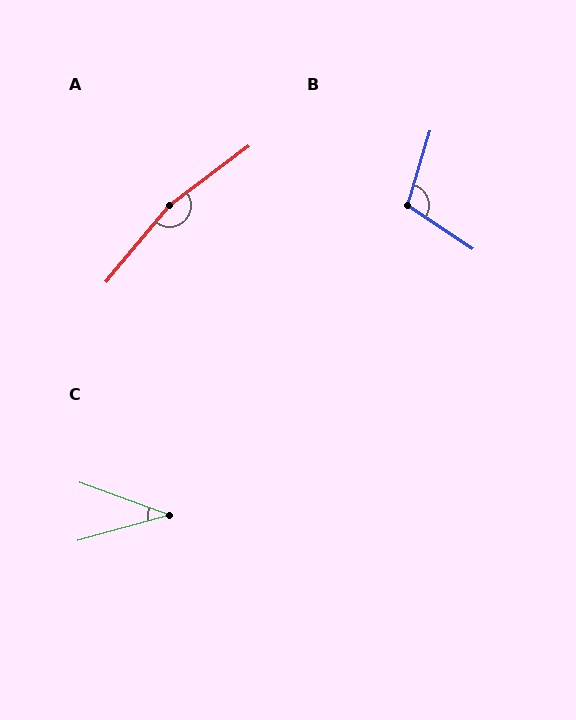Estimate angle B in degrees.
Approximately 107 degrees.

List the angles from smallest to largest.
C (36°), B (107°), A (166°).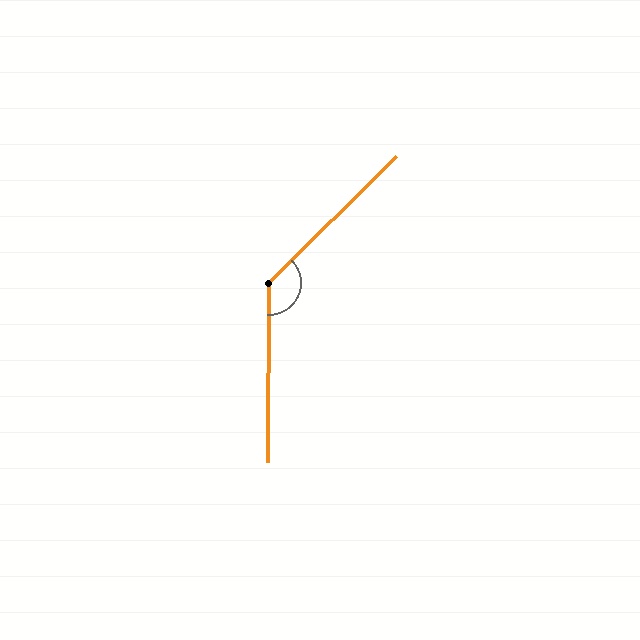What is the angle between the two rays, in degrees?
Approximately 135 degrees.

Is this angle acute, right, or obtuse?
It is obtuse.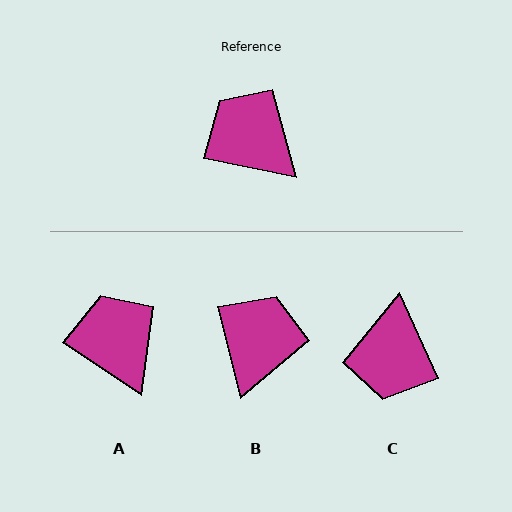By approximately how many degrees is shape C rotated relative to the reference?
Approximately 126 degrees counter-clockwise.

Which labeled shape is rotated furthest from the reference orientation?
C, about 126 degrees away.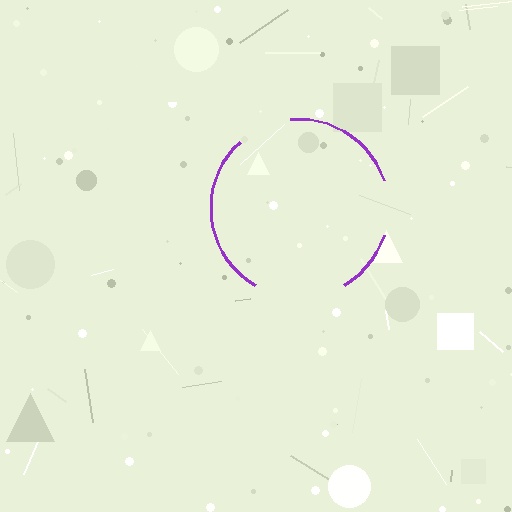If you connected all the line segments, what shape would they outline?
They would outline a circle.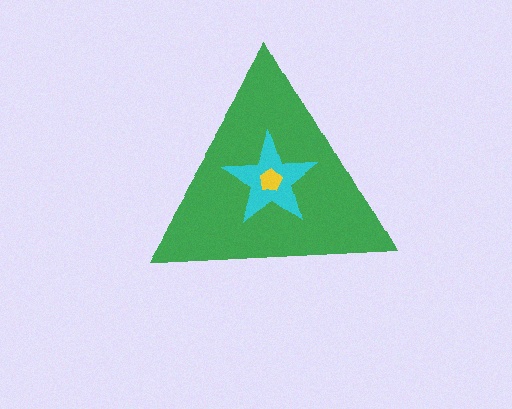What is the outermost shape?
The green triangle.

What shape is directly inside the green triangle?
The cyan star.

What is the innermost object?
The yellow pentagon.